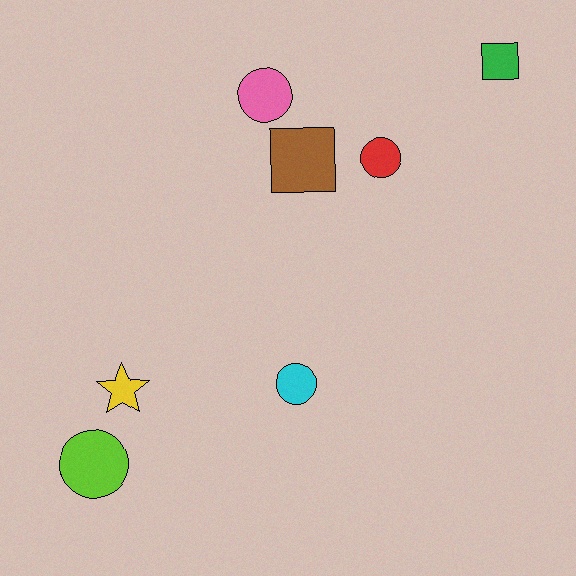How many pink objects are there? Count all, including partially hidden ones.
There is 1 pink object.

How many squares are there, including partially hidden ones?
There are 2 squares.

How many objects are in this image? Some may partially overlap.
There are 7 objects.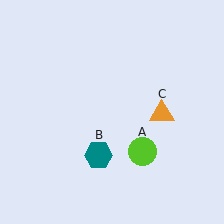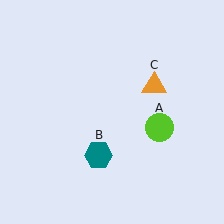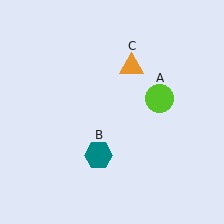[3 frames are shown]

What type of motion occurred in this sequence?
The lime circle (object A), orange triangle (object C) rotated counterclockwise around the center of the scene.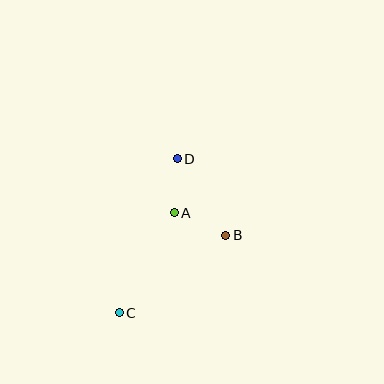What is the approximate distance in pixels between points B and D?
The distance between B and D is approximately 90 pixels.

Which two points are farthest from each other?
Points C and D are farthest from each other.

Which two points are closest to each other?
Points A and D are closest to each other.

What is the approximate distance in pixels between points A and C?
The distance between A and C is approximately 114 pixels.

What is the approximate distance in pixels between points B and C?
The distance between B and C is approximately 132 pixels.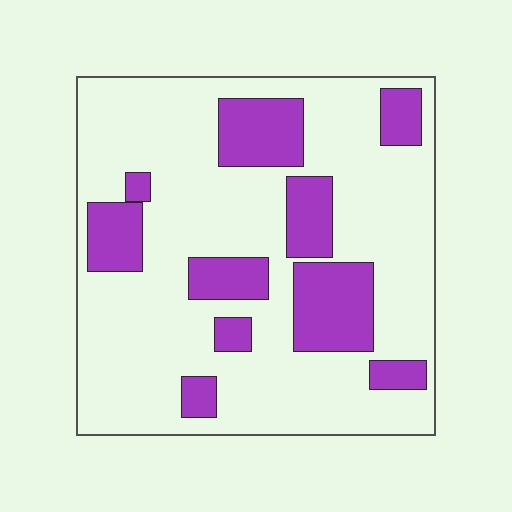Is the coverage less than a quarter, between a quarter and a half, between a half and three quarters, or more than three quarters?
Less than a quarter.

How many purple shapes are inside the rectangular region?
10.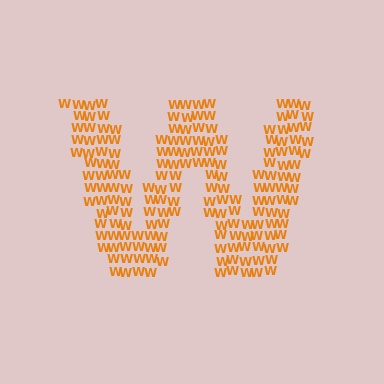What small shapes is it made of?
It is made of small letter W's.